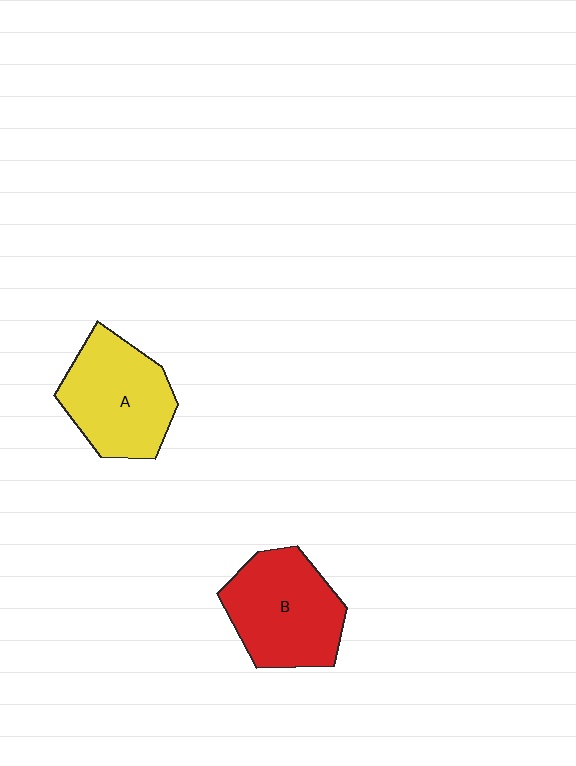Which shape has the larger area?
Shape B (red).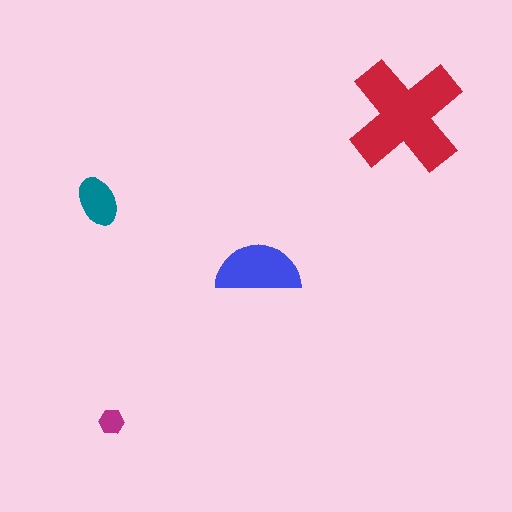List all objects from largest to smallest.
The red cross, the blue semicircle, the teal ellipse, the magenta hexagon.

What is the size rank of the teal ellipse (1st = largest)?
3rd.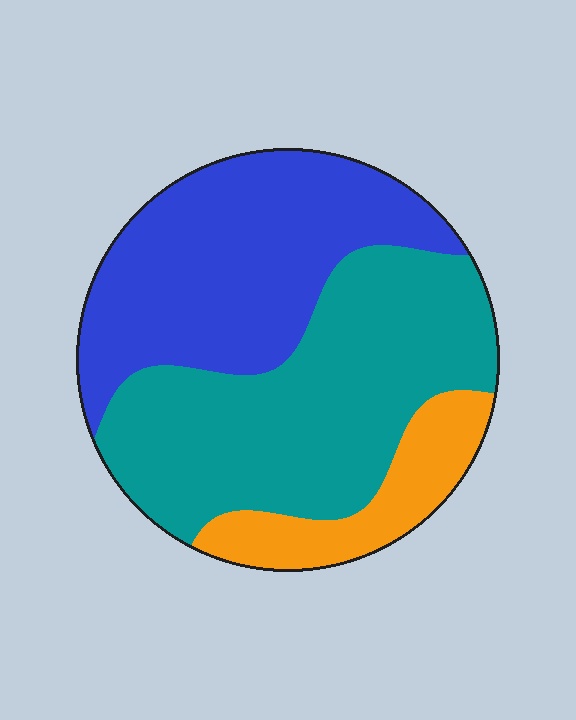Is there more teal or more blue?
Teal.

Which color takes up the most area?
Teal, at roughly 45%.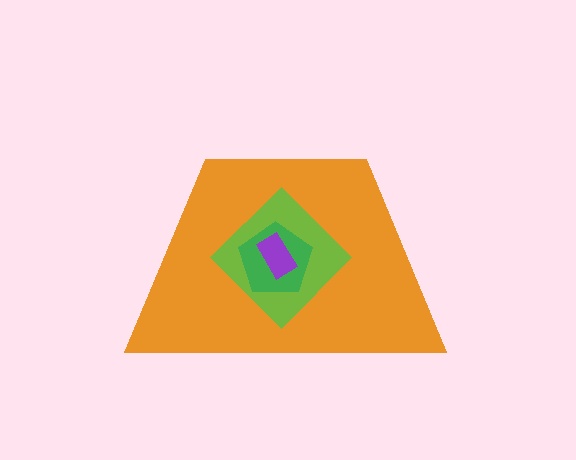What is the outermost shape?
The orange trapezoid.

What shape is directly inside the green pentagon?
The purple rectangle.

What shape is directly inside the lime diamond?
The green pentagon.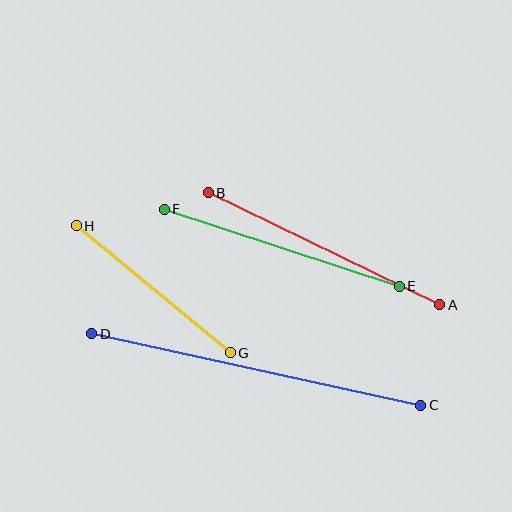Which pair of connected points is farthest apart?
Points C and D are farthest apart.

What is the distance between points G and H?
The distance is approximately 200 pixels.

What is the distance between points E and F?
The distance is approximately 247 pixels.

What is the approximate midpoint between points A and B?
The midpoint is at approximately (324, 249) pixels.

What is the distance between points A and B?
The distance is approximately 257 pixels.